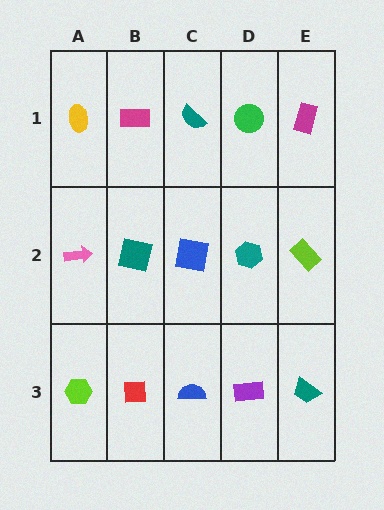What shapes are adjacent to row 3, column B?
A teal square (row 2, column B), a lime hexagon (row 3, column A), a blue semicircle (row 3, column C).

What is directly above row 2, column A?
A yellow ellipse.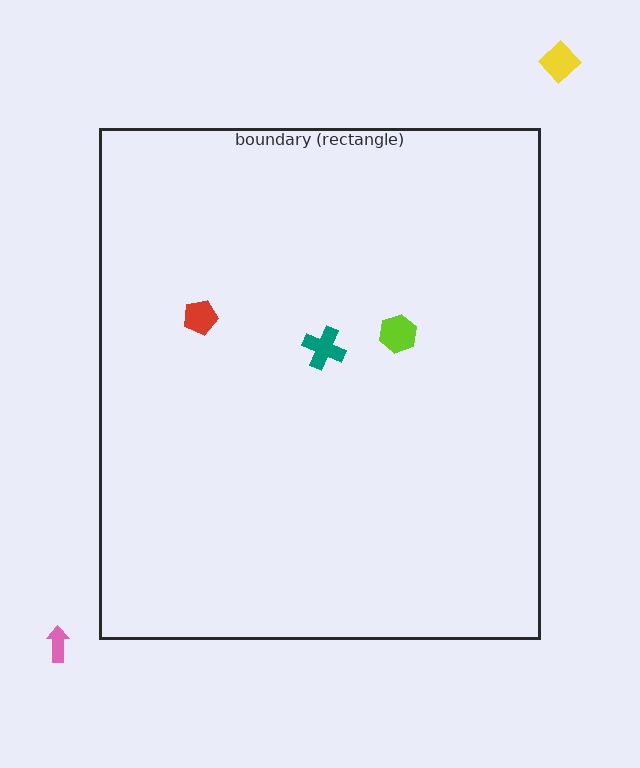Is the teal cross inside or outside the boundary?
Inside.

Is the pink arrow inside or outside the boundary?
Outside.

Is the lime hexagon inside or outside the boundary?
Inside.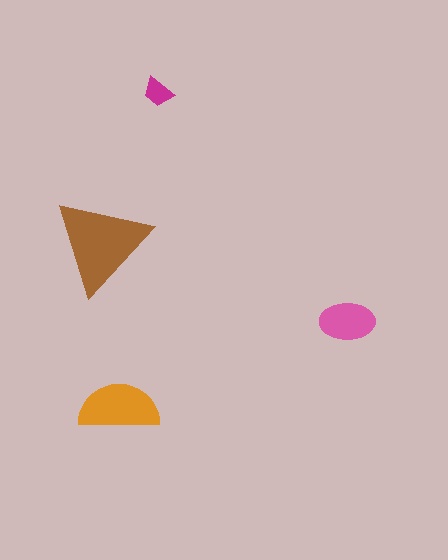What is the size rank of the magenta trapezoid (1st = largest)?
4th.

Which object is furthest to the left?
The brown triangle is leftmost.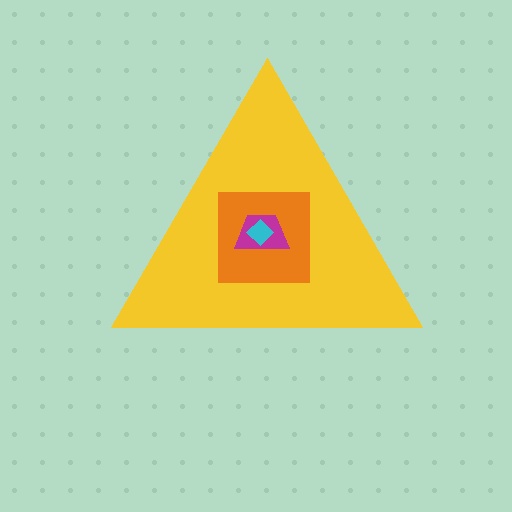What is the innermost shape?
The cyan diamond.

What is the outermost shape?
The yellow triangle.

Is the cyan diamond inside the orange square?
Yes.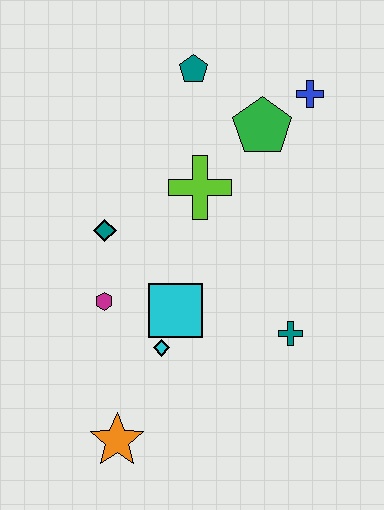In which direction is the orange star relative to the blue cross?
The orange star is below the blue cross.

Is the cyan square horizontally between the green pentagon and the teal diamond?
Yes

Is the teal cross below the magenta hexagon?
Yes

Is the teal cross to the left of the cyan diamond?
No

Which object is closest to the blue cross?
The green pentagon is closest to the blue cross.